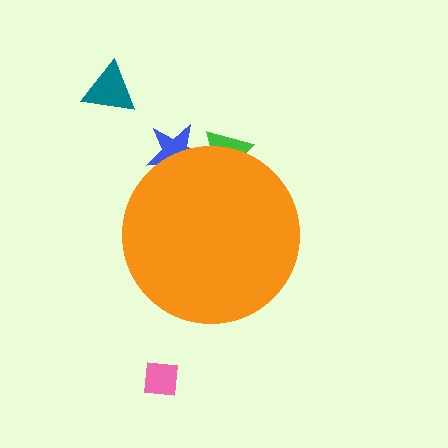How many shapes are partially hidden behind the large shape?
2 shapes are partially hidden.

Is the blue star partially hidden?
Yes, the blue star is partially hidden behind the orange circle.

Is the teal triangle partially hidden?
No, the teal triangle is fully visible.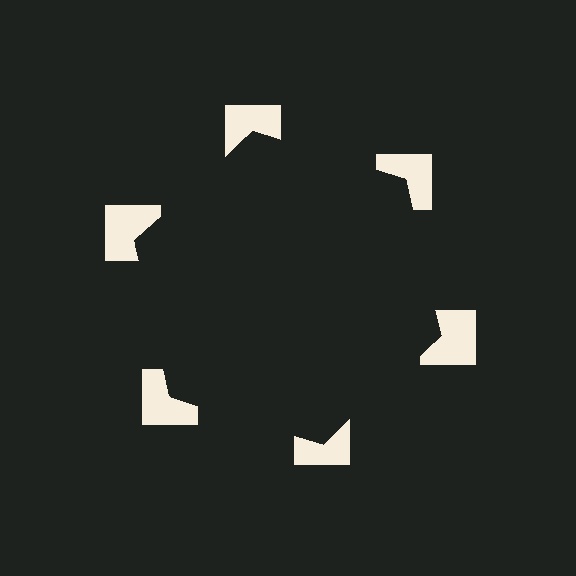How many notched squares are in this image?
There are 6 — one at each vertex of the illusory hexagon.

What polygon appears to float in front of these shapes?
An illusory hexagon — its edges are inferred from the aligned wedge cuts in the notched squares, not physically drawn.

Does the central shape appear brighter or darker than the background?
It typically appears slightly darker than the background, even though no actual brightness change is drawn.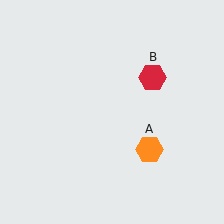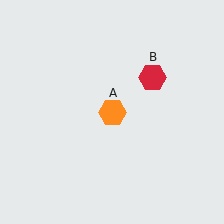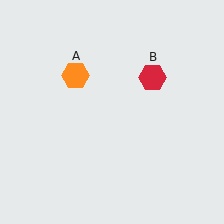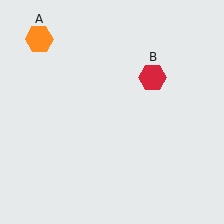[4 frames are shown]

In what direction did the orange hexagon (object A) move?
The orange hexagon (object A) moved up and to the left.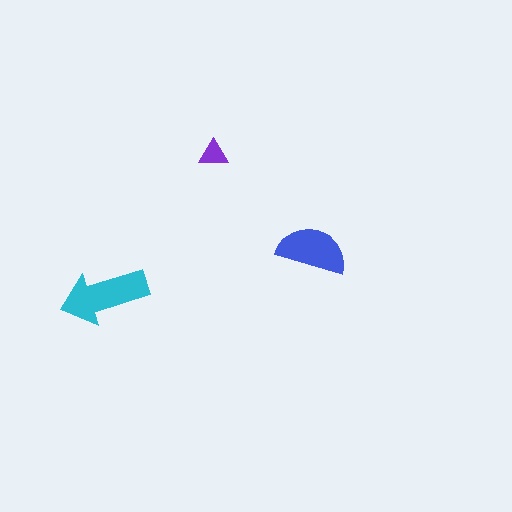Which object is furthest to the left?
The cyan arrow is leftmost.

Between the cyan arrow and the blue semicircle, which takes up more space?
The cyan arrow.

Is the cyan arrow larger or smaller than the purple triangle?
Larger.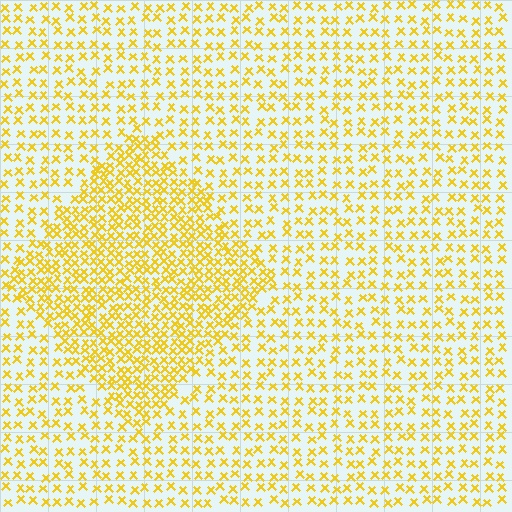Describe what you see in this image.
The image contains small yellow elements arranged at two different densities. A diamond-shaped region is visible where the elements are more densely packed than the surrounding area.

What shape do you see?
I see a diamond.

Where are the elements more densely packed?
The elements are more densely packed inside the diamond boundary.